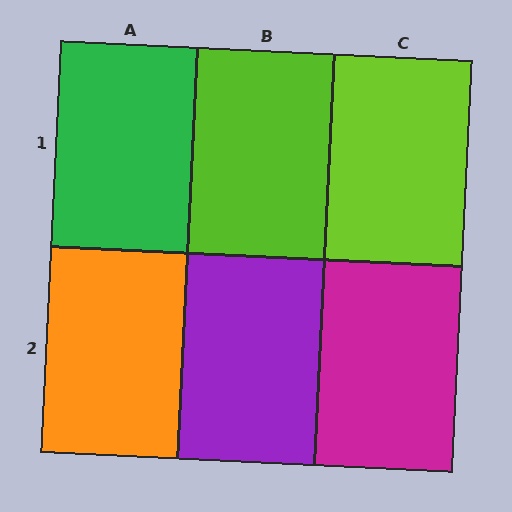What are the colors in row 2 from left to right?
Orange, purple, magenta.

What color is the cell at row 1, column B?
Lime.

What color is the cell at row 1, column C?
Lime.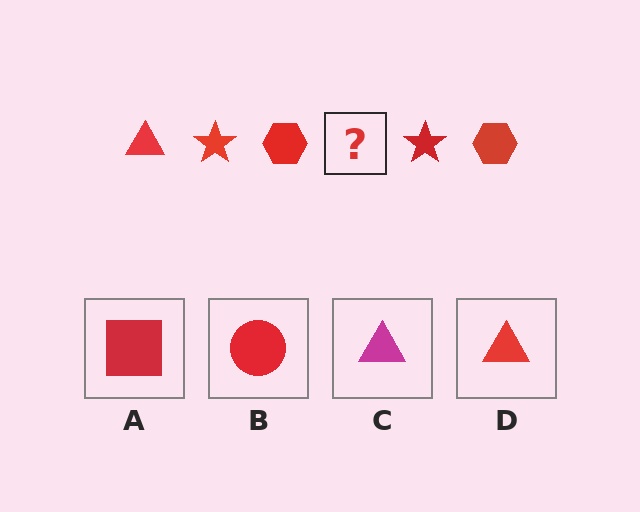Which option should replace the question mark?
Option D.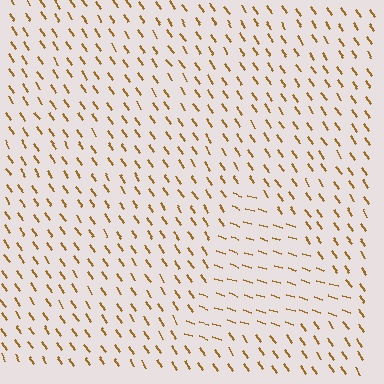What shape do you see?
I see a triangle.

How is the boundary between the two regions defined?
The boundary is defined purely by a change in line orientation (approximately 37 degrees difference). All lines are the same color and thickness.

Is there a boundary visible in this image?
Yes, there is a texture boundary formed by a change in line orientation.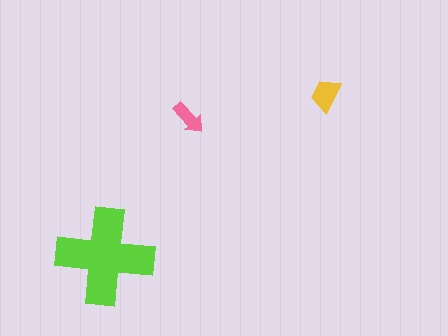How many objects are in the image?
There are 3 objects in the image.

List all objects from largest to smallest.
The lime cross, the yellow trapezoid, the pink arrow.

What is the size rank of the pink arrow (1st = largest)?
3rd.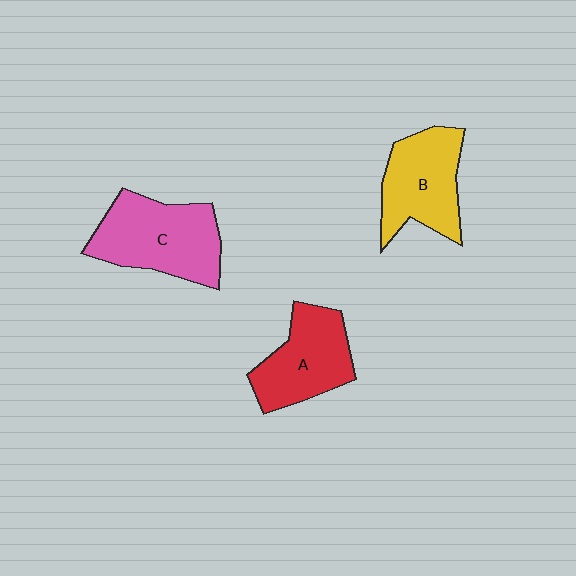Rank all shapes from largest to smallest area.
From largest to smallest: C (pink), B (yellow), A (red).